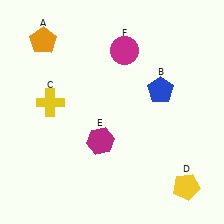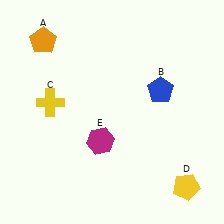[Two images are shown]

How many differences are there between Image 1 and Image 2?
There is 1 difference between the two images.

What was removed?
The magenta circle (F) was removed in Image 2.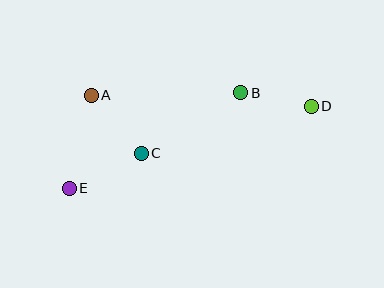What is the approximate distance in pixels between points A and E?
The distance between A and E is approximately 95 pixels.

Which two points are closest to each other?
Points B and D are closest to each other.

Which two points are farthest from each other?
Points D and E are farthest from each other.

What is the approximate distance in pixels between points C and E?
The distance between C and E is approximately 80 pixels.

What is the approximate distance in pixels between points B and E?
The distance between B and E is approximately 196 pixels.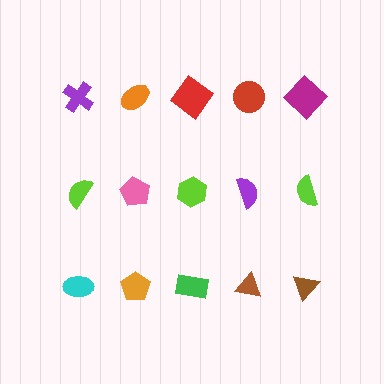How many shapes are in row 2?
5 shapes.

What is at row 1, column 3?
A red diamond.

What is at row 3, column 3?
A green rectangle.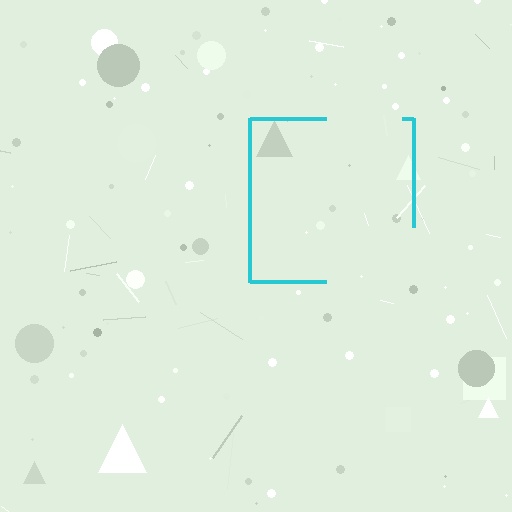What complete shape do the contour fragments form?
The contour fragments form a square.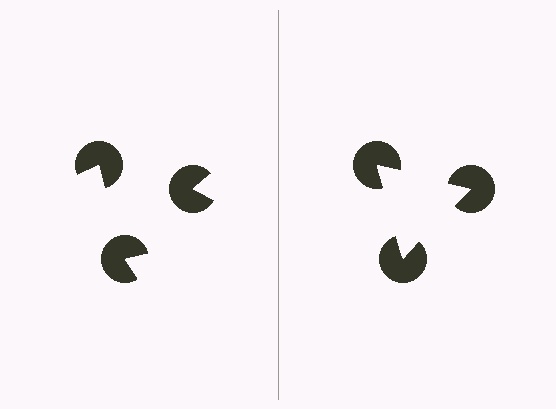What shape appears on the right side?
An illusory triangle.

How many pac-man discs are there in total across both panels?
6 — 3 on each side.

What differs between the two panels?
The pac-man discs are positioned identically on both sides; only the wedge orientations differ. On the right they align to a triangle; on the left they are misaligned.